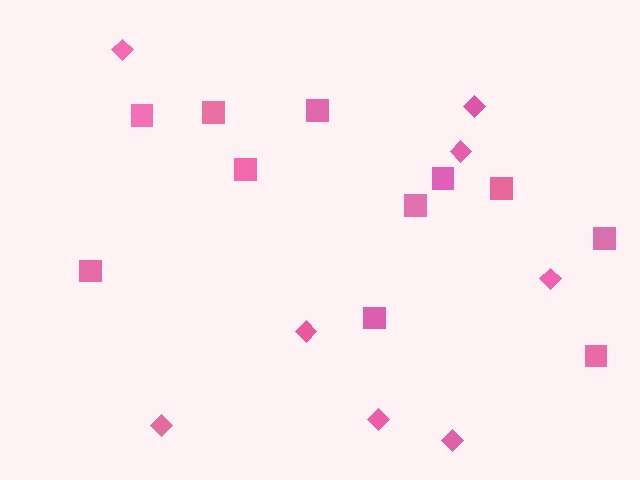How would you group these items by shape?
There are 2 groups: one group of squares (11) and one group of diamonds (8).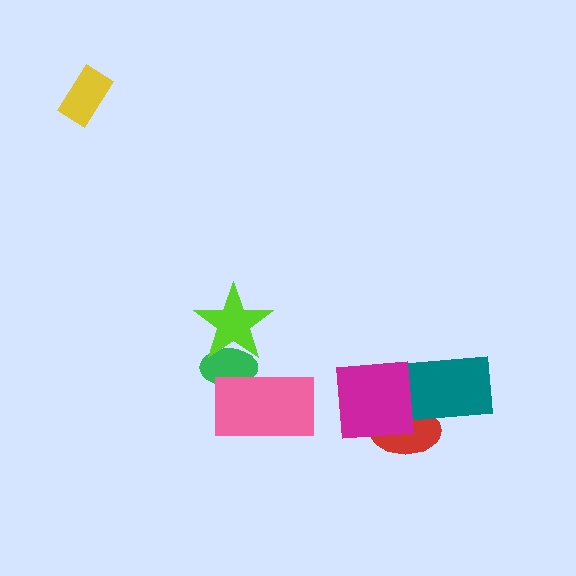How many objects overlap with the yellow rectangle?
0 objects overlap with the yellow rectangle.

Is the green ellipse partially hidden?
Yes, it is partially covered by another shape.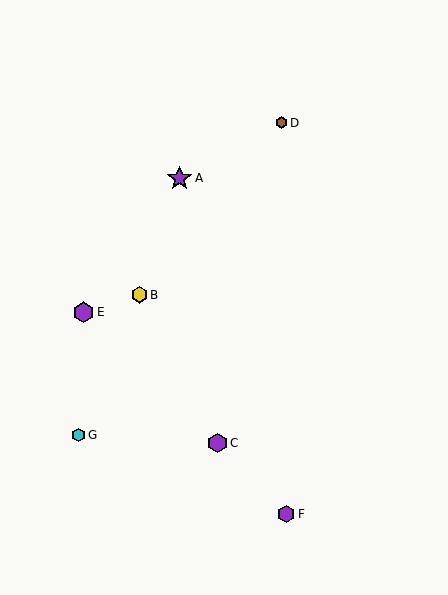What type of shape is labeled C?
Shape C is a purple hexagon.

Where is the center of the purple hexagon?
The center of the purple hexagon is at (286, 514).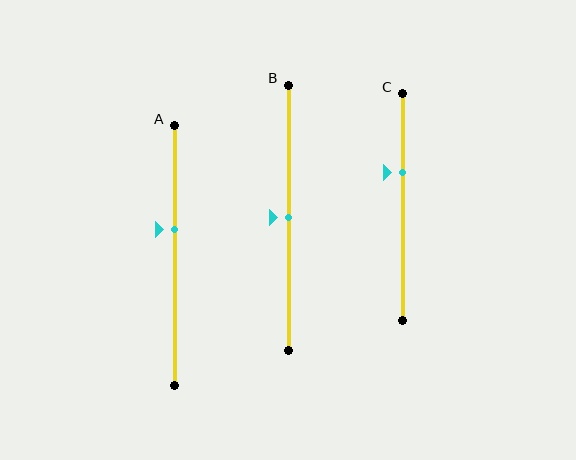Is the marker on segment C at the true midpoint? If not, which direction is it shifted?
No, the marker on segment C is shifted upward by about 15% of the segment length.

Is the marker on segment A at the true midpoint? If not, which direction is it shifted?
No, the marker on segment A is shifted upward by about 10% of the segment length.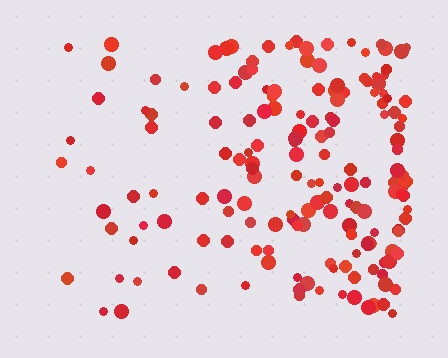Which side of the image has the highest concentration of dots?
The right.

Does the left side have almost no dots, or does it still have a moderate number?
Still a moderate number, just noticeably fewer than the right.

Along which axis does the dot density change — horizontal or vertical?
Horizontal.